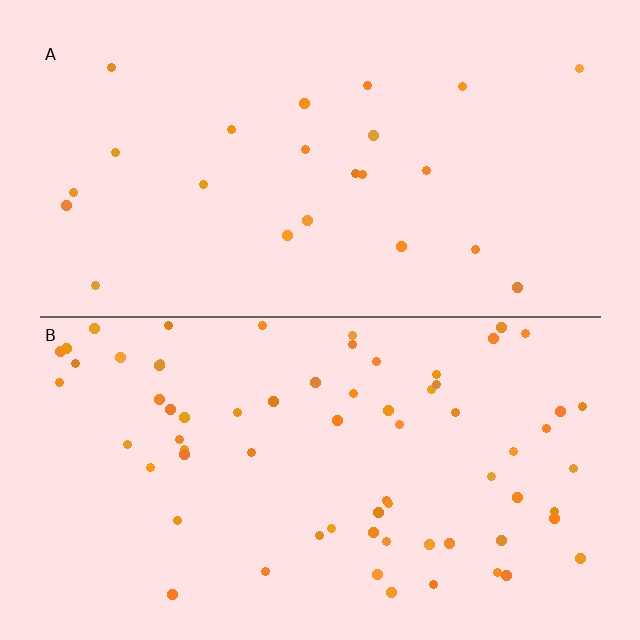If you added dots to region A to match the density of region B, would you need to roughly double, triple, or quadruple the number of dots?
Approximately triple.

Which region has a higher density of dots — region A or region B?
B (the bottom).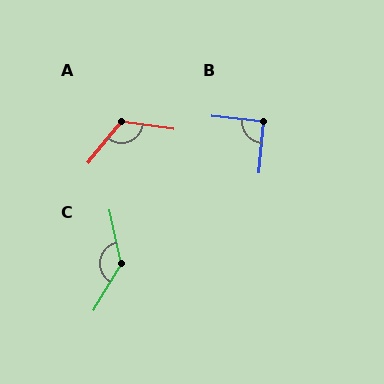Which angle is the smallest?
B, at approximately 90 degrees.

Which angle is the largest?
C, at approximately 136 degrees.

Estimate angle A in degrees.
Approximately 121 degrees.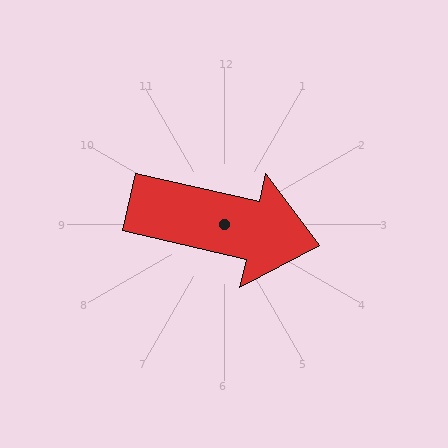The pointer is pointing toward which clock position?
Roughly 3 o'clock.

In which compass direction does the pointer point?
East.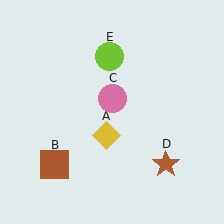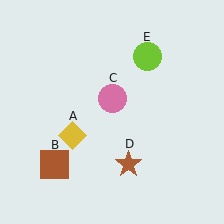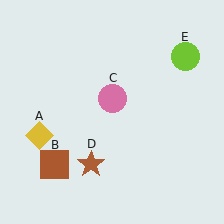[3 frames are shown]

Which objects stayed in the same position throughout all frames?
Brown square (object B) and pink circle (object C) remained stationary.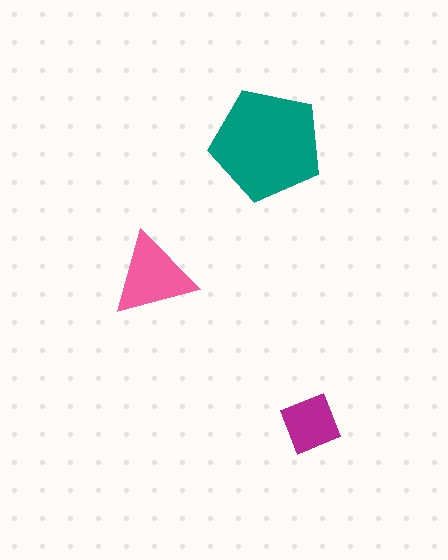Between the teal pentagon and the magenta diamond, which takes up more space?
The teal pentagon.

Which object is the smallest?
The magenta diamond.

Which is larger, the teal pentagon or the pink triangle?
The teal pentagon.